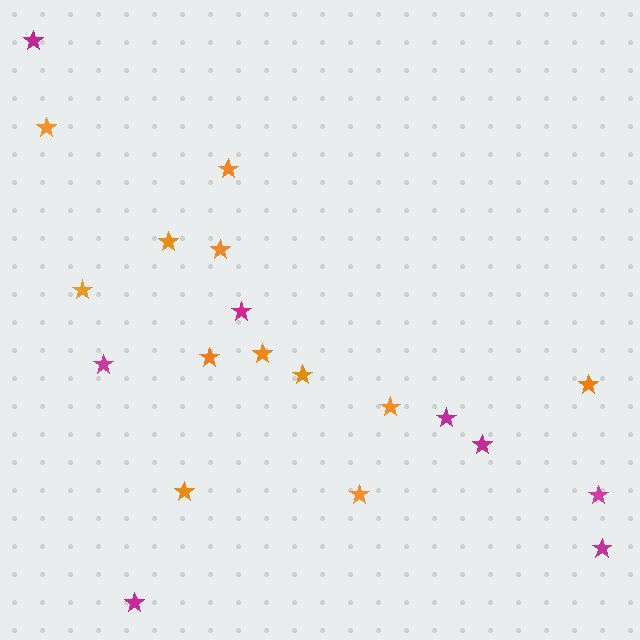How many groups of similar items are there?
There are 2 groups: one group of magenta stars (8) and one group of orange stars (12).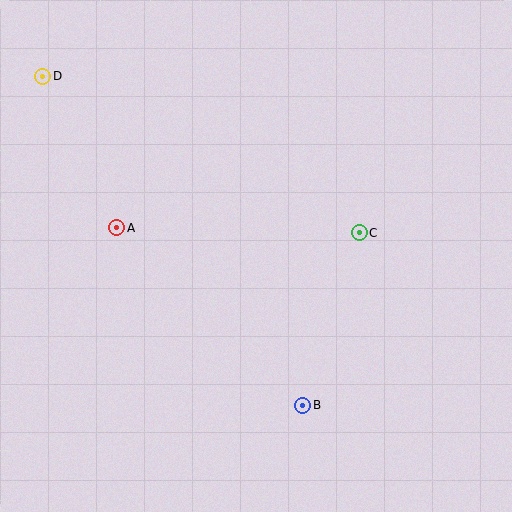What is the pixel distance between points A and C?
The distance between A and C is 243 pixels.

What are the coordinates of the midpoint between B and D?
The midpoint between B and D is at (173, 241).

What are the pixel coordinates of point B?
Point B is at (303, 405).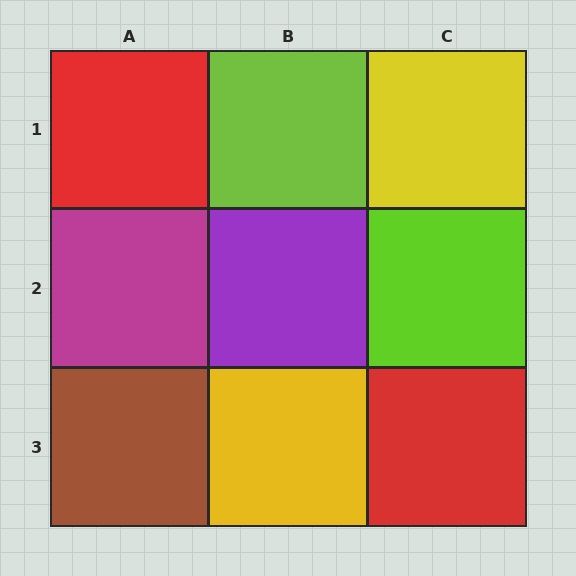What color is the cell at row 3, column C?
Red.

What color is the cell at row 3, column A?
Brown.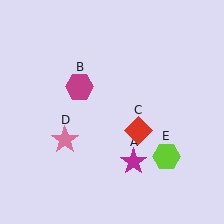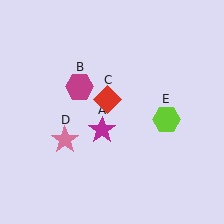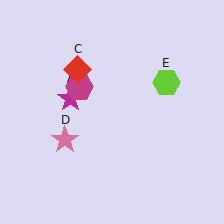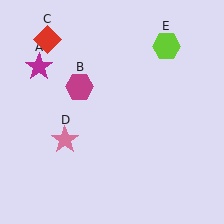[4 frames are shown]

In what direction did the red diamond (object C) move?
The red diamond (object C) moved up and to the left.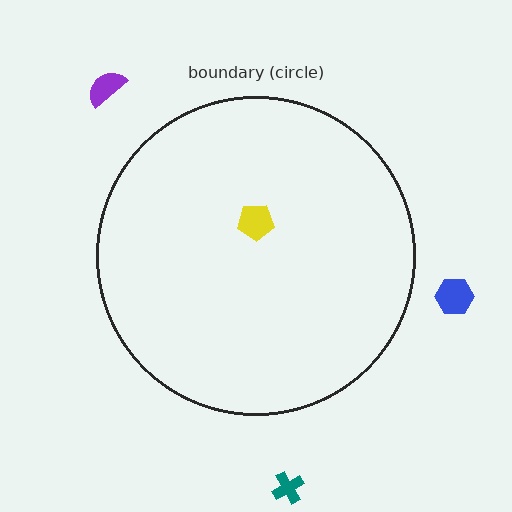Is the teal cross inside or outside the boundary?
Outside.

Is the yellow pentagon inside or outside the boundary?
Inside.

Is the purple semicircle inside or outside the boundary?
Outside.